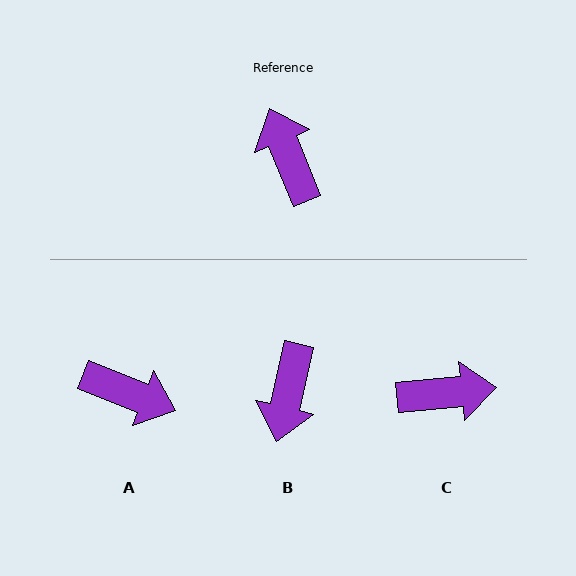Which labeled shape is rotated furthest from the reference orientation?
B, about 145 degrees away.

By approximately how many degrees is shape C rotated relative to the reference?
Approximately 107 degrees clockwise.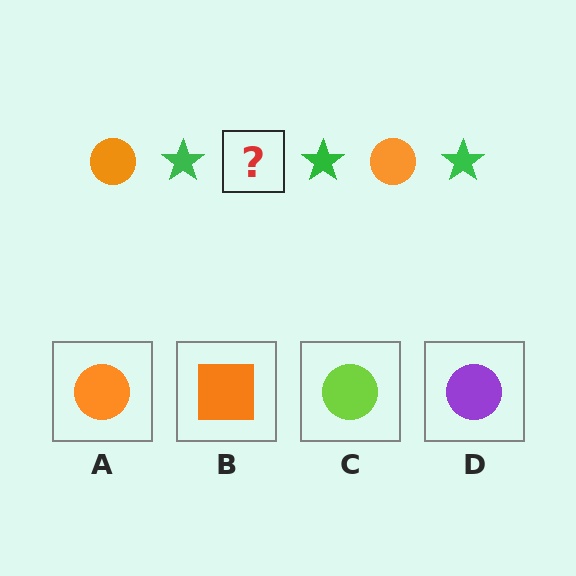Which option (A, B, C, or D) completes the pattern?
A.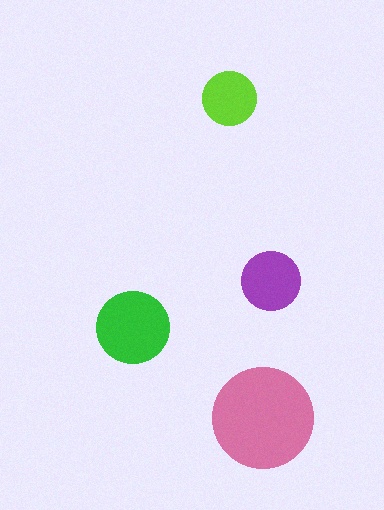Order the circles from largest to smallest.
the pink one, the green one, the purple one, the lime one.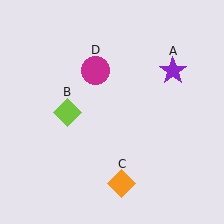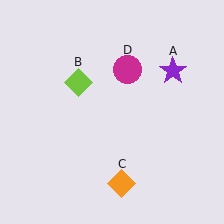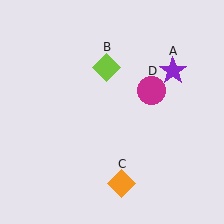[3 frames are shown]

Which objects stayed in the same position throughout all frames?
Purple star (object A) and orange diamond (object C) remained stationary.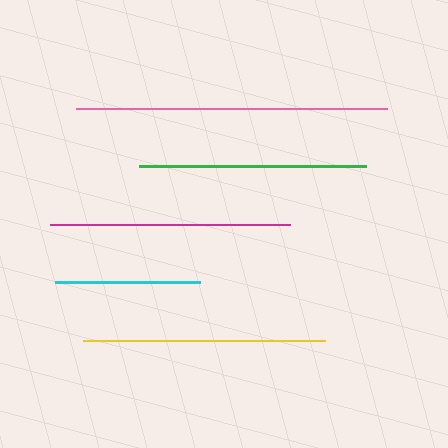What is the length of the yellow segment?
The yellow segment is approximately 241 pixels long.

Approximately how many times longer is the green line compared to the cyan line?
The green line is approximately 1.6 times the length of the cyan line.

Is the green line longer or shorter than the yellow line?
The yellow line is longer than the green line.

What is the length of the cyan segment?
The cyan segment is approximately 145 pixels long.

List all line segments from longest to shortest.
From longest to shortest: pink, yellow, magenta, green, cyan.